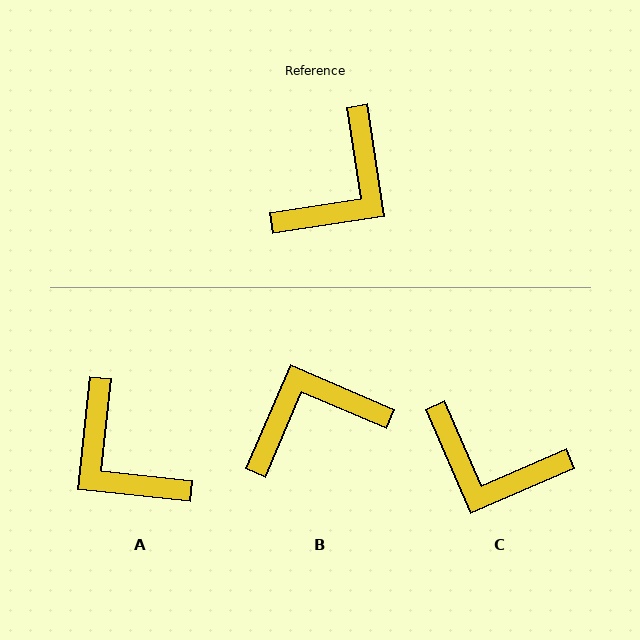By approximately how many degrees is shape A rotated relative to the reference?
Approximately 105 degrees clockwise.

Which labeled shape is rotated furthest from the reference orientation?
B, about 148 degrees away.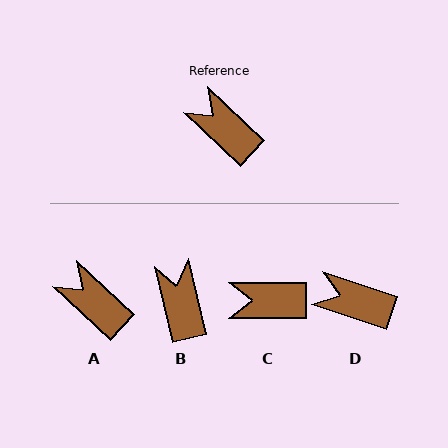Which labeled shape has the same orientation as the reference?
A.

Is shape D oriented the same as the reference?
No, it is off by about 25 degrees.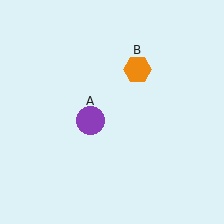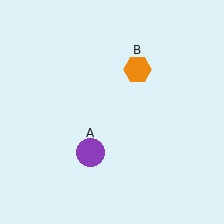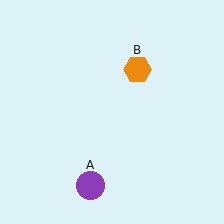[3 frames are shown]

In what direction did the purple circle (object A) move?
The purple circle (object A) moved down.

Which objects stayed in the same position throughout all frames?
Orange hexagon (object B) remained stationary.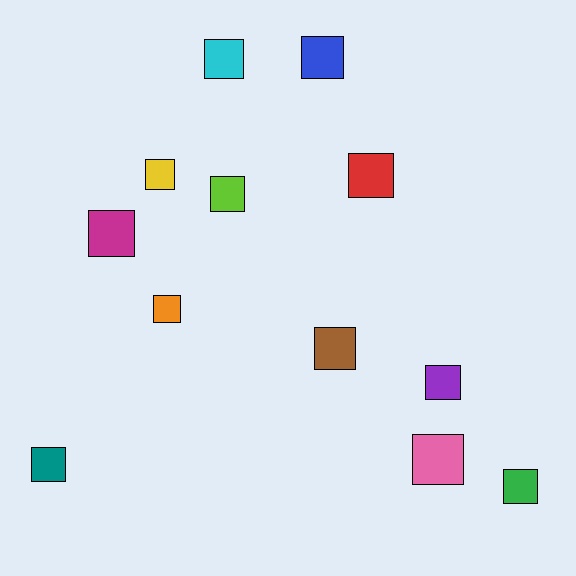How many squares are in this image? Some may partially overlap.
There are 12 squares.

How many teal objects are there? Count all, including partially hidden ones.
There is 1 teal object.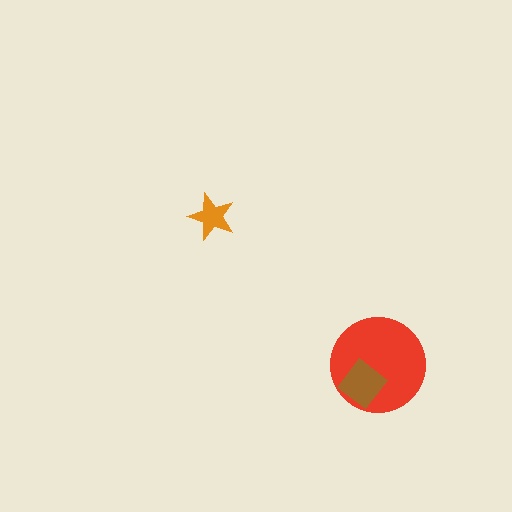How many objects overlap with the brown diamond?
1 object overlaps with the brown diamond.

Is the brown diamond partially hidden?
No, no other shape covers it.